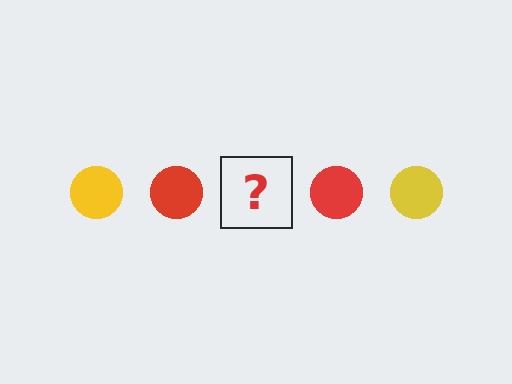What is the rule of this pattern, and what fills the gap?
The rule is that the pattern cycles through yellow, red circles. The gap should be filled with a yellow circle.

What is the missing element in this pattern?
The missing element is a yellow circle.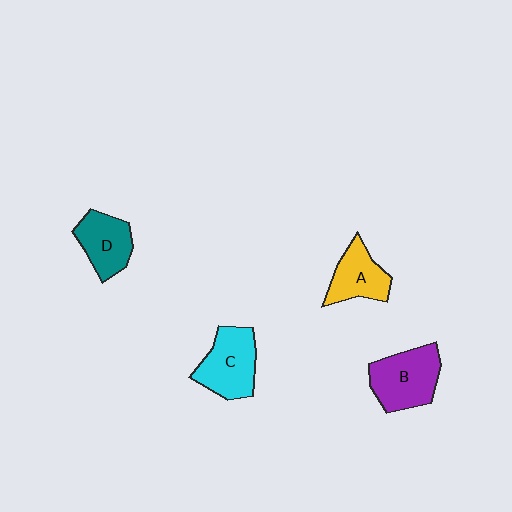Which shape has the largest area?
Shape B (purple).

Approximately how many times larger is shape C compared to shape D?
Approximately 1.2 times.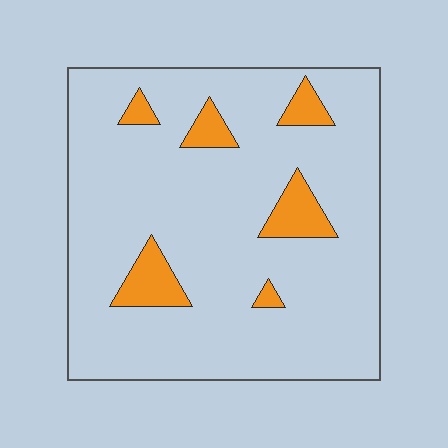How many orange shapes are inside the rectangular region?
6.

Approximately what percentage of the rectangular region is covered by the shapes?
Approximately 10%.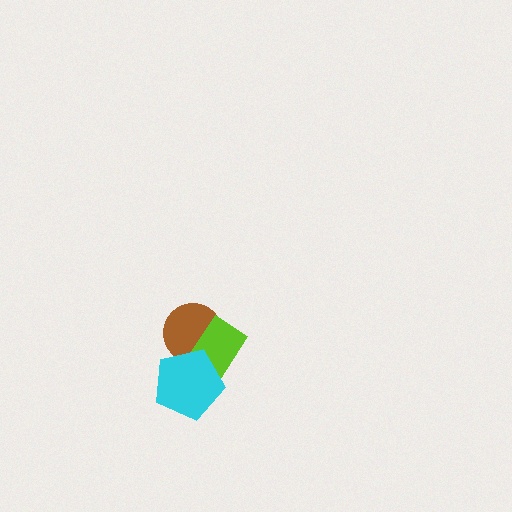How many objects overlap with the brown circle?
2 objects overlap with the brown circle.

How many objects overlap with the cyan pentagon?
2 objects overlap with the cyan pentagon.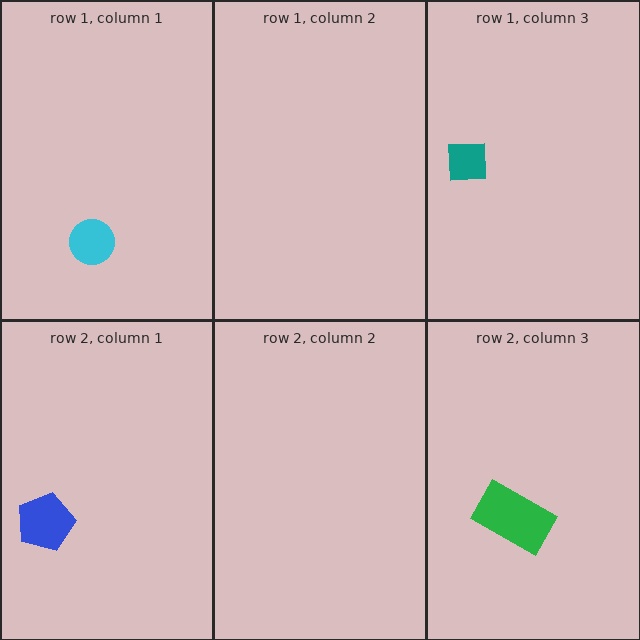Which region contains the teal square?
The row 1, column 3 region.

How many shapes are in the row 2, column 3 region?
1.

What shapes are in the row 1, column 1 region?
The cyan circle.